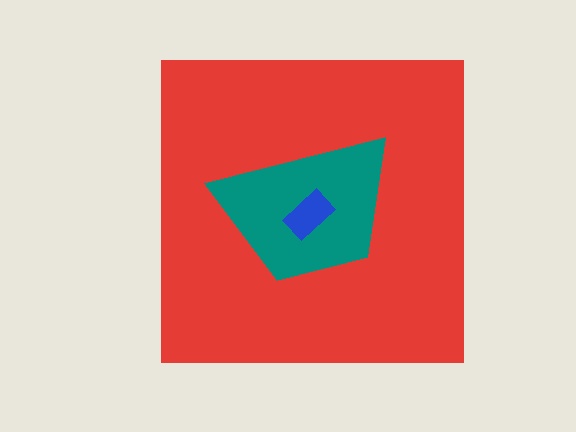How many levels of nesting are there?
3.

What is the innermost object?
The blue rectangle.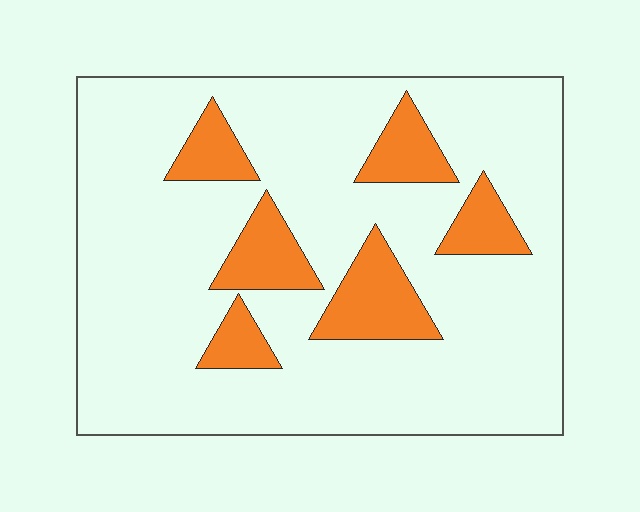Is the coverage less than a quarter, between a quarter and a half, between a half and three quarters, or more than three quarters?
Less than a quarter.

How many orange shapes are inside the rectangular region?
6.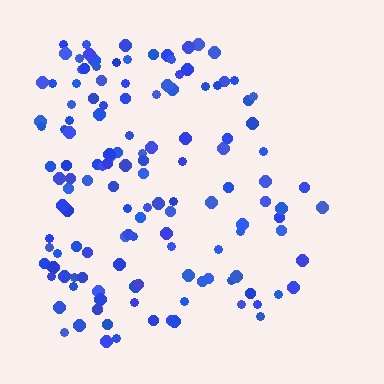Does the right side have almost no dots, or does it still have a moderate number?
Still a moderate number, just noticeably fewer than the left.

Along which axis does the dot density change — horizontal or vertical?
Horizontal.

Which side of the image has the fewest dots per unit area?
The right.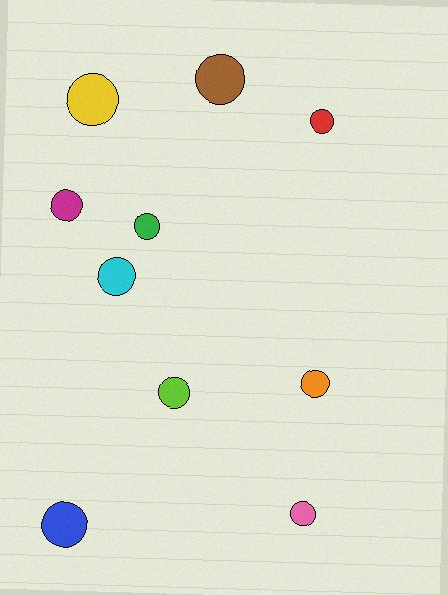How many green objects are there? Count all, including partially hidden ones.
There is 1 green object.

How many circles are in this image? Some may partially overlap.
There are 10 circles.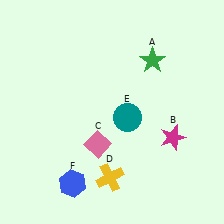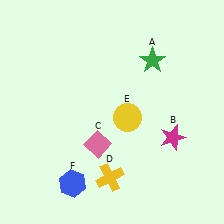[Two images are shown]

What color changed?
The circle (E) changed from teal in Image 1 to yellow in Image 2.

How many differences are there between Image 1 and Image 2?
There is 1 difference between the two images.